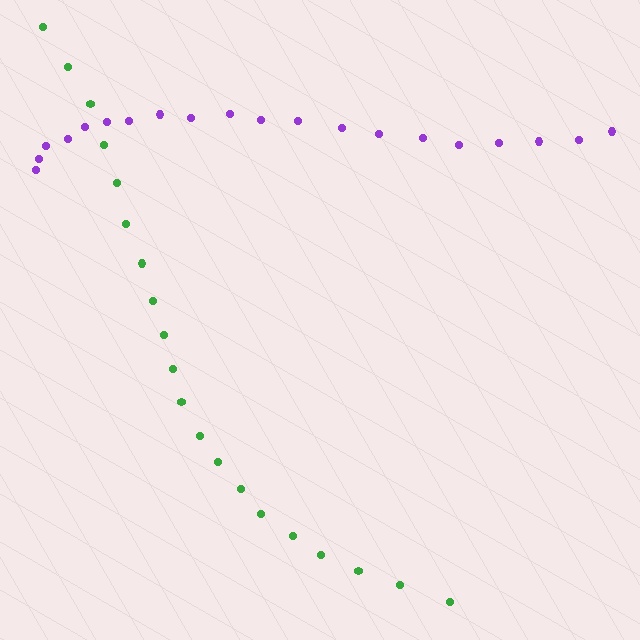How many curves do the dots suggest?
There are 2 distinct paths.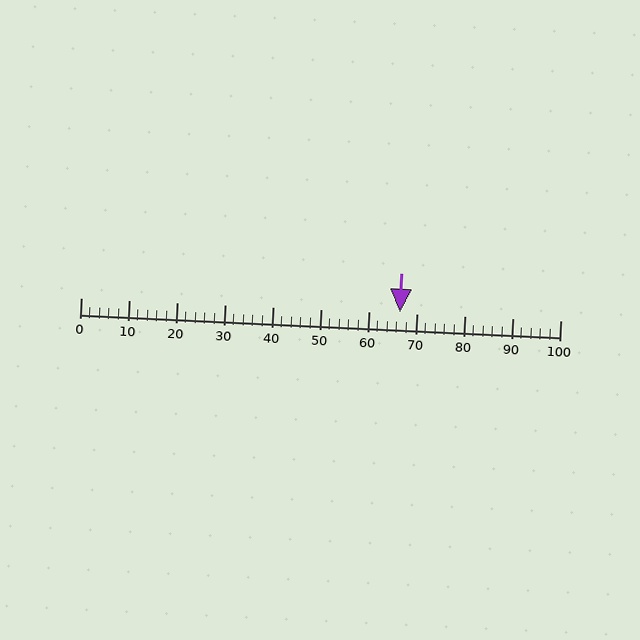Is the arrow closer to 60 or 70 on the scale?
The arrow is closer to 70.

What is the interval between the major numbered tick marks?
The major tick marks are spaced 10 units apart.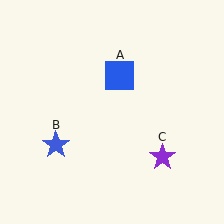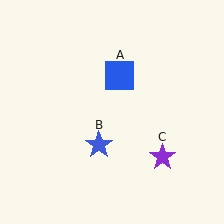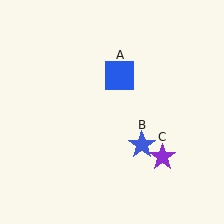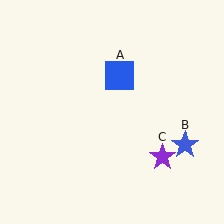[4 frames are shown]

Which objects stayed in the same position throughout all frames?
Blue square (object A) and purple star (object C) remained stationary.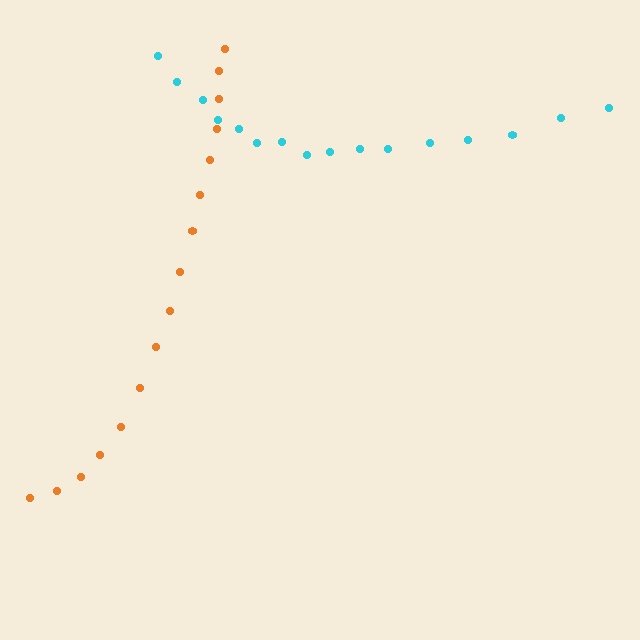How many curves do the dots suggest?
There are 2 distinct paths.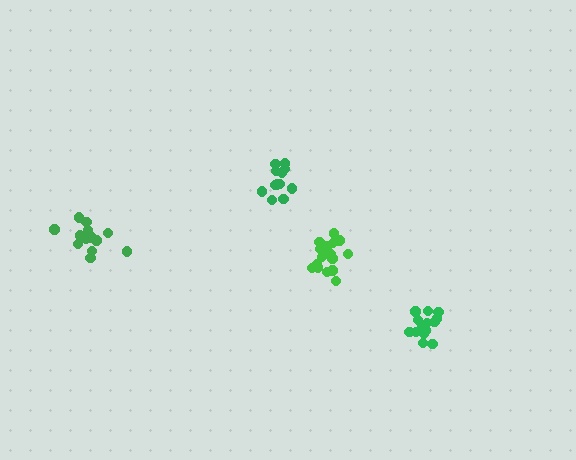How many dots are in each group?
Group 1: 17 dots, Group 2: 16 dots, Group 3: 14 dots, Group 4: 12 dots (59 total).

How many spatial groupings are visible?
There are 4 spatial groupings.